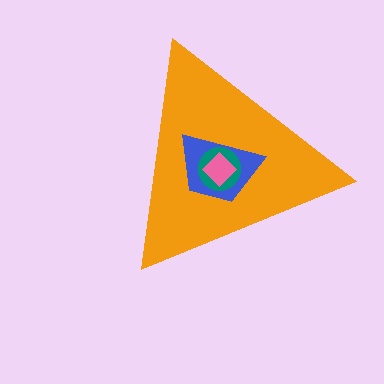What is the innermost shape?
The pink diamond.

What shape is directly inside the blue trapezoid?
The teal circle.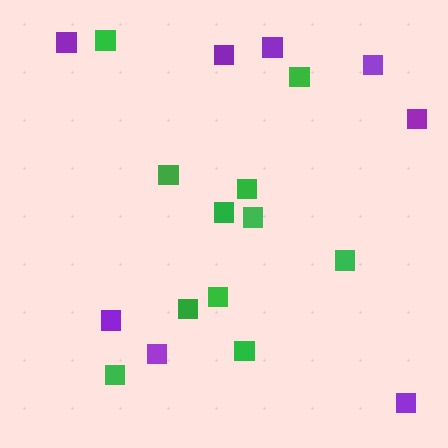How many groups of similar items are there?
There are 2 groups: one group of green squares (11) and one group of purple squares (8).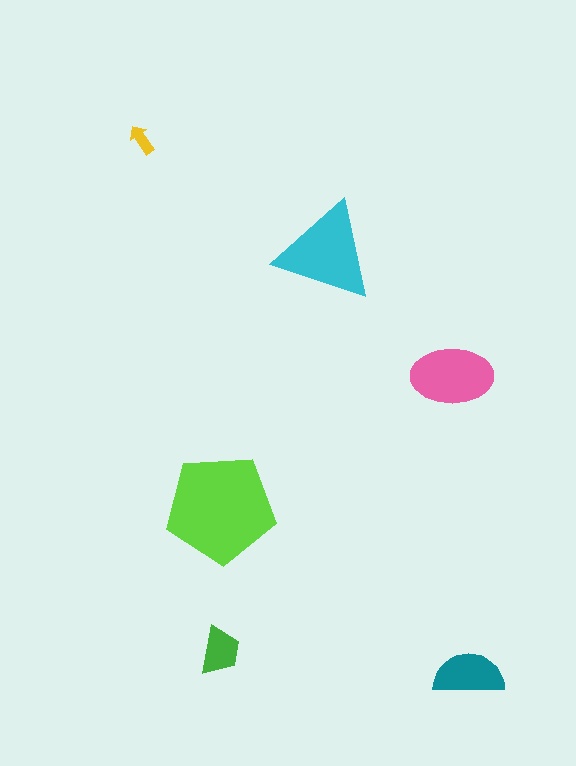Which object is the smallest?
The yellow arrow.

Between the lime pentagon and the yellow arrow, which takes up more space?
The lime pentagon.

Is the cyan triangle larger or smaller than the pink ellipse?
Larger.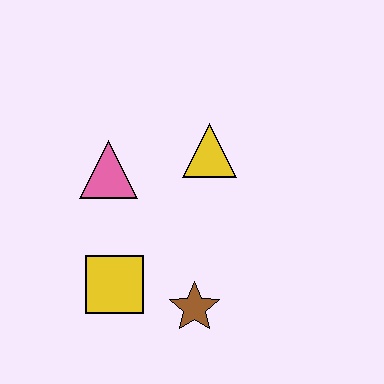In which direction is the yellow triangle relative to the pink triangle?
The yellow triangle is to the right of the pink triangle.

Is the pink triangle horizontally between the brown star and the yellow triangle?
No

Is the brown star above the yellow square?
No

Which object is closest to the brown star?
The yellow square is closest to the brown star.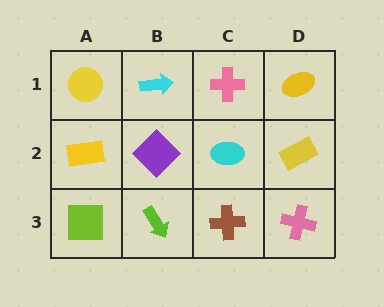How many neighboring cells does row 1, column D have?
2.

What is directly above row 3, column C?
A cyan ellipse.